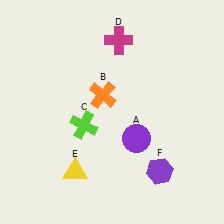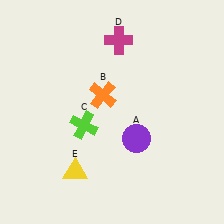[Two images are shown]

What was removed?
The purple hexagon (F) was removed in Image 2.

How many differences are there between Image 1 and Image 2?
There is 1 difference between the two images.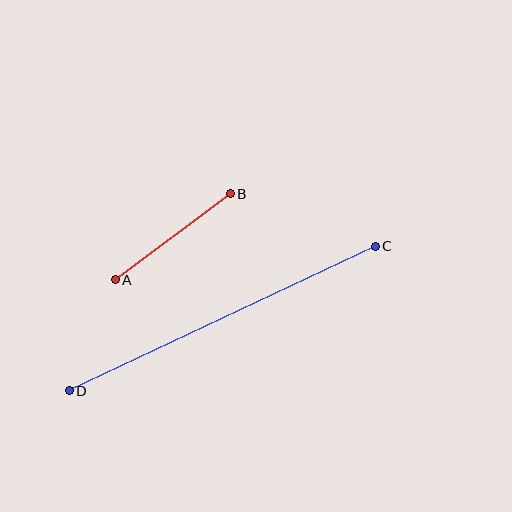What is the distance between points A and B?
The distance is approximately 144 pixels.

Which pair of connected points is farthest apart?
Points C and D are farthest apart.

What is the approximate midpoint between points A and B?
The midpoint is at approximately (173, 237) pixels.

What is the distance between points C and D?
The distance is approximately 338 pixels.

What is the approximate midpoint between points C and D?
The midpoint is at approximately (222, 318) pixels.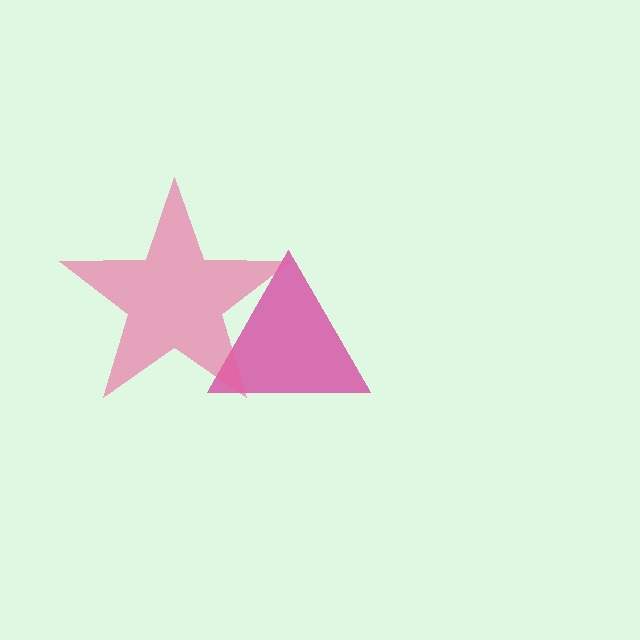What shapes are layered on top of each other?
The layered shapes are: a magenta triangle, a pink star.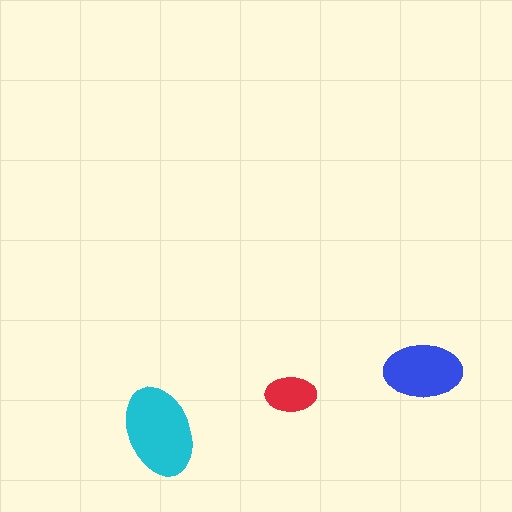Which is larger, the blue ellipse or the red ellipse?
The blue one.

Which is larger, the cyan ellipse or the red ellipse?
The cyan one.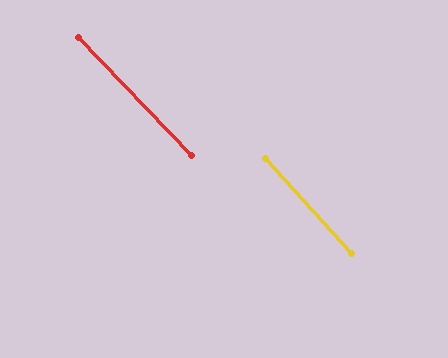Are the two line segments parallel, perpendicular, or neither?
Parallel — their directions differ by only 1.3°.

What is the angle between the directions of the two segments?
Approximately 1 degree.